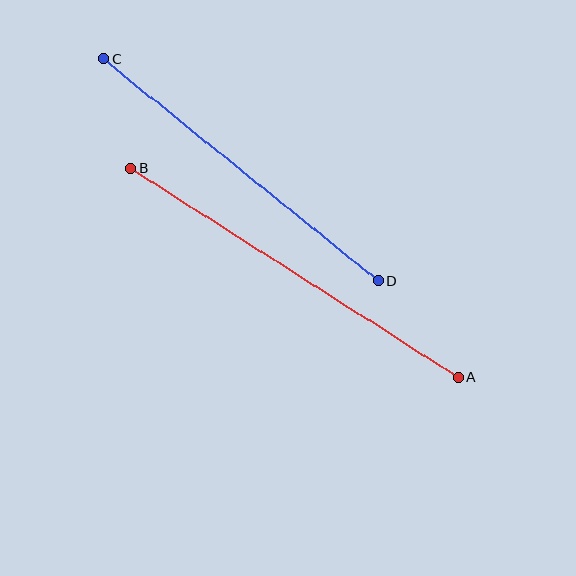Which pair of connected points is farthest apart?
Points A and B are farthest apart.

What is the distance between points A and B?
The distance is approximately 389 pixels.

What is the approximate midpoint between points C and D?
The midpoint is at approximately (241, 170) pixels.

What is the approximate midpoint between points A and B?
The midpoint is at approximately (294, 273) pixels.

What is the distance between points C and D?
The distance is approximately 353 pixels.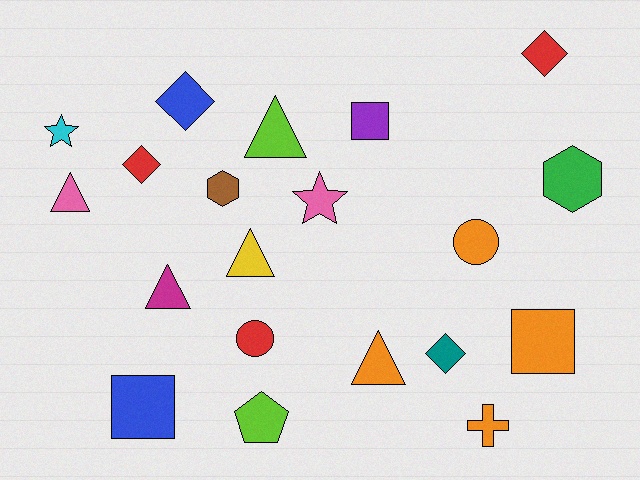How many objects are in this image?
There are 20 objects.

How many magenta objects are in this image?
There is 1 magenta object.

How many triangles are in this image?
There are 5 triangles.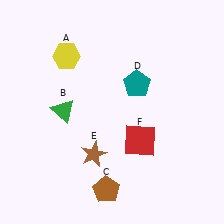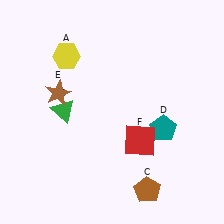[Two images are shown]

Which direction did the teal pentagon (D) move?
The teal pentagon (D) moved down.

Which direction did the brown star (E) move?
The brown star (E) moved up.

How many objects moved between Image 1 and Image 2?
3 objects moved between the two images.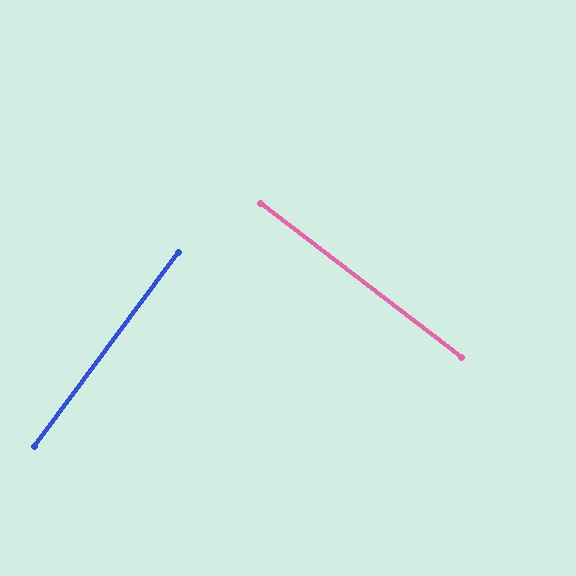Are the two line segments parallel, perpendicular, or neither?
Perpendicular — they meet at approximately 89°.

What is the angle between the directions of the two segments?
Approximately 89 degrees.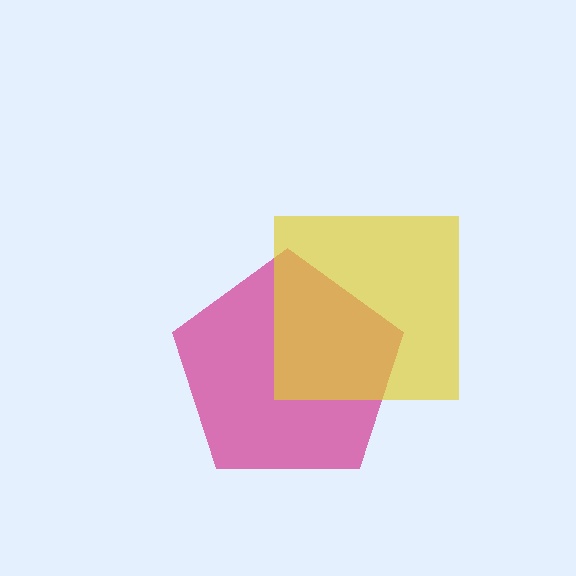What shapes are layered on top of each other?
The layered shapes are: a magenta pentagon, a yellow square.